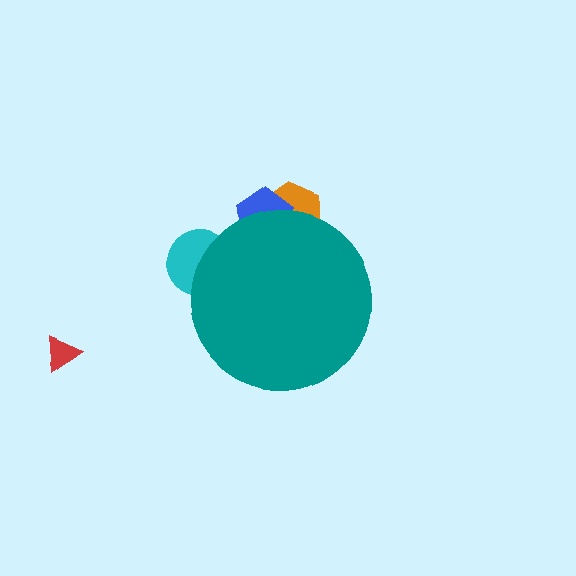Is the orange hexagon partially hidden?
Yes, the orange hexagon is partially hidden behind the teal circle.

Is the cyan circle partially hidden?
Yes, the cyan circle is partially hidden behind the teal circle.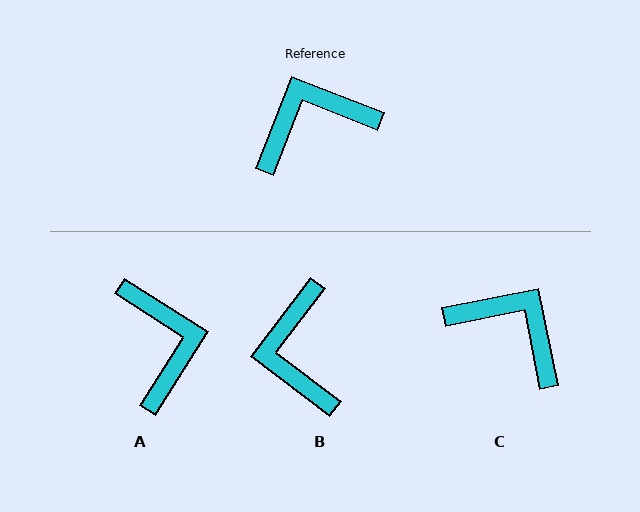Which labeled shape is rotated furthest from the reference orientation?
A, about 101 degrees away.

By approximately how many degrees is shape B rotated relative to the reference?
Approximately 75 degrees counter-clockwise.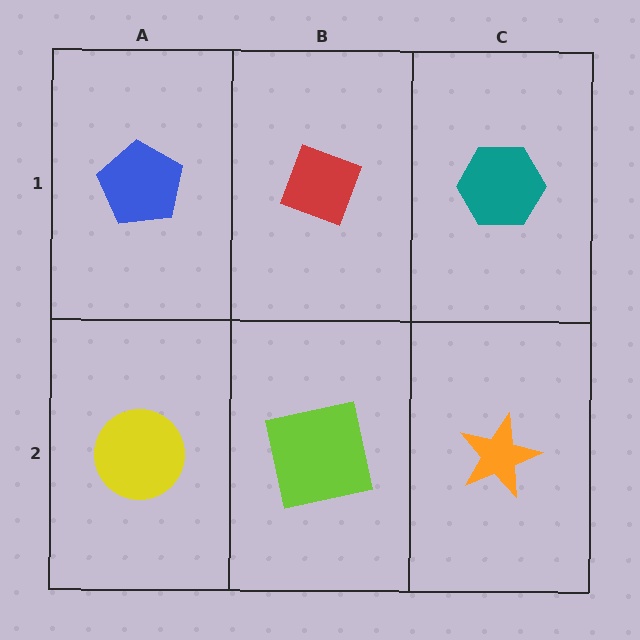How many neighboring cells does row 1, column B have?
3.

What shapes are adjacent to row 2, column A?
A blue pentagon (row 1, column A), a lime square (row 2, column B).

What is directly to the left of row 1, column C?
A red diamond.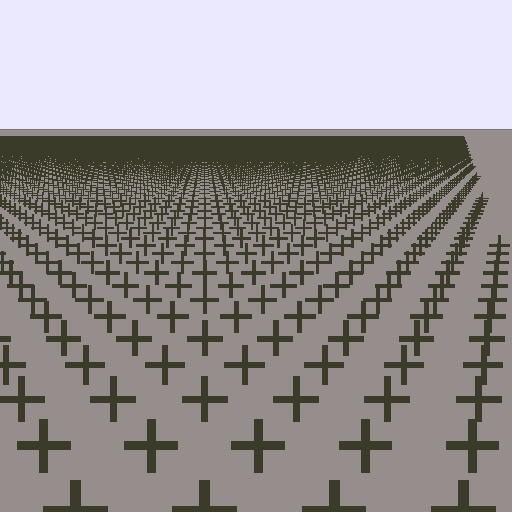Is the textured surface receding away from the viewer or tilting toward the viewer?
The surface is receding away from the viewer. Texture elements get smaller and denser toward the top.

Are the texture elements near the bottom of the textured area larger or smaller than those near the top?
Larger. Near the bottom, elements are closer to the viewer and appear at a bigger on-screen size.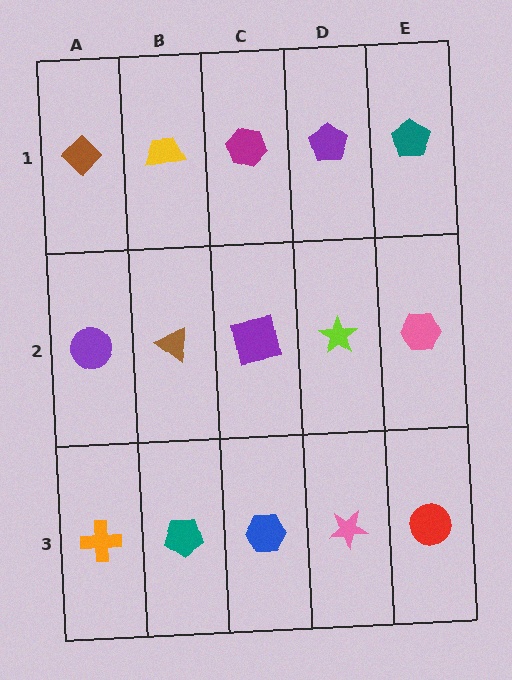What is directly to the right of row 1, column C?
A purple pentagon.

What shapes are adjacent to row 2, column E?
A teal pentagon (row 1, column E), a red circle (row 3, column E), a lime star (row 2, column D).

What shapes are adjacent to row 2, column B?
A yellow trapezoid (row 1, column B), a teal pentagon (row 3, column B), a purple circle (row 2, column A), a purple square (row 2, column C).